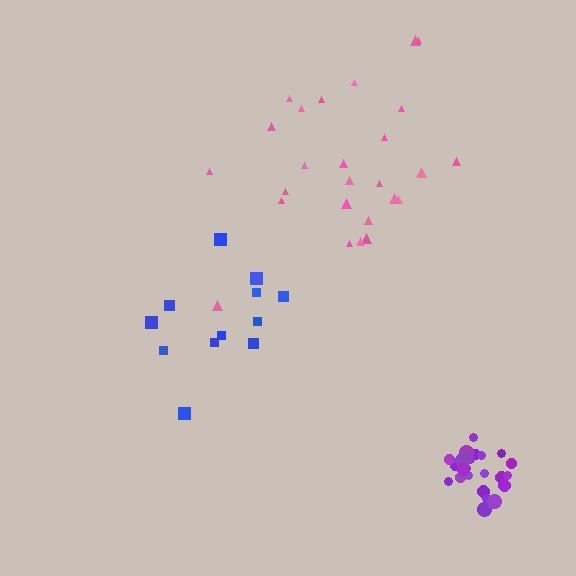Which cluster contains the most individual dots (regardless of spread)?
Pink (26).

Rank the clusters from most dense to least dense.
purple, pink, blue.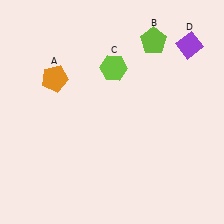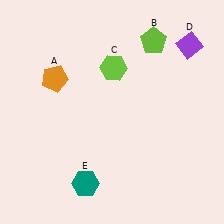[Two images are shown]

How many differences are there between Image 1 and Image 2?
There is 1 difference between the two images.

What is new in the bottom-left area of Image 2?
A teal hexagon (E) was added in the bottom-left area of Image 2.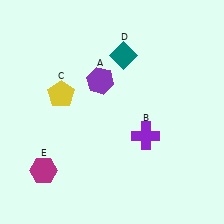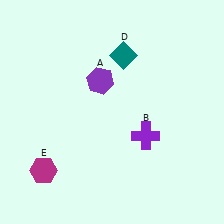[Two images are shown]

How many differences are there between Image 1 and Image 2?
There is 1 difference between the two images.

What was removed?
The yellow pentagon (C) was removed in Image 2.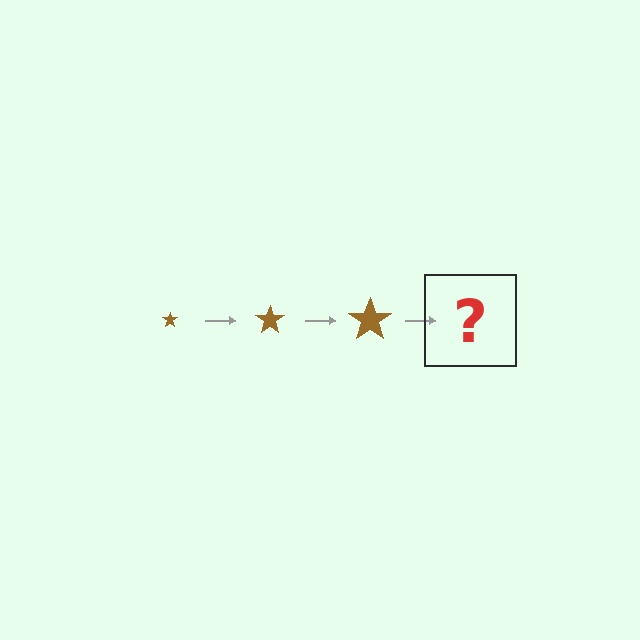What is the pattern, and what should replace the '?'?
The pattern is that the star gets progressively larger each step. The '?' should be a brown star, larger than the previous one.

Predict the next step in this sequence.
The next step is a brown star, larger than the previous one.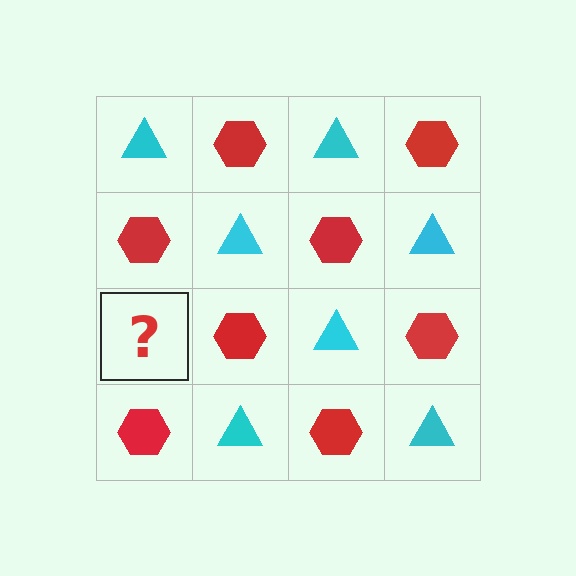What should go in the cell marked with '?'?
The missing cell should contain a cyan triangle.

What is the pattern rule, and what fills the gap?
The rule is that it alternates cyan triangle and red hexagon in a checkerboard pattern. The gap should be filled with a cyan triangle.